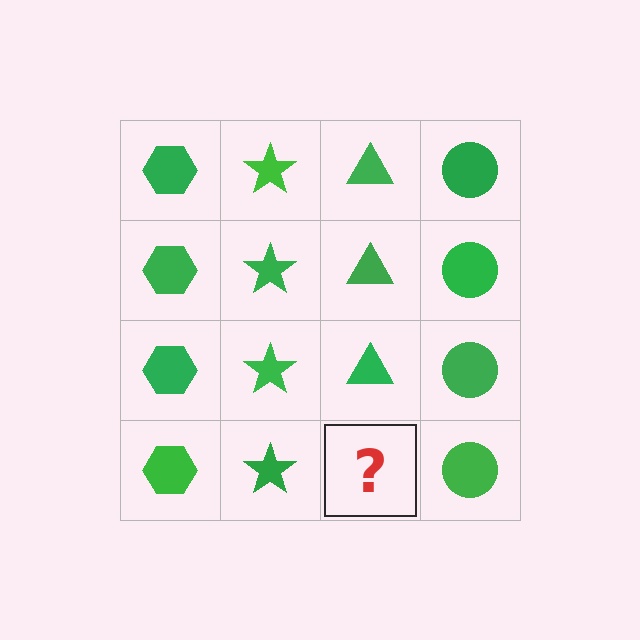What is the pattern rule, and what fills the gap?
The rule is that each column has a consistent shape. The gap should be filled with a green triangle.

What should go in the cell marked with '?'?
The missing cell should contain a green triangle.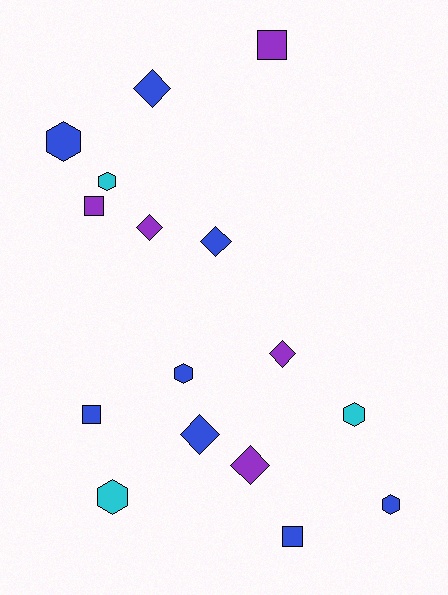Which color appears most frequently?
Blue, with 8 objects.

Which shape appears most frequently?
Diamond, with 6 objects.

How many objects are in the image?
There are 16 objects.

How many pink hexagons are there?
There are no pink hexagons.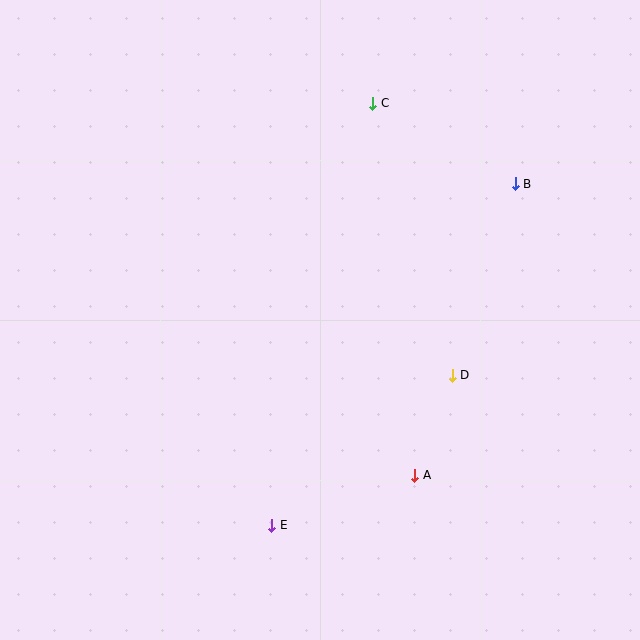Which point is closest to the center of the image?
Point D at (452, 375) is closest to the center.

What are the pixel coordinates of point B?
Point B is at (515, 184).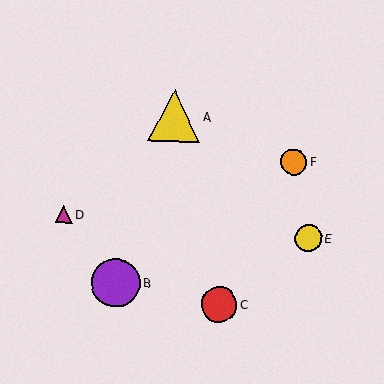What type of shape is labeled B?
Shape B is a purple circle.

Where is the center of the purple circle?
The center of the purple circle is at (116, 282).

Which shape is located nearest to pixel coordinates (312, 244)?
The yellow circle (labeled E) at (308, 238) is nearest to that location.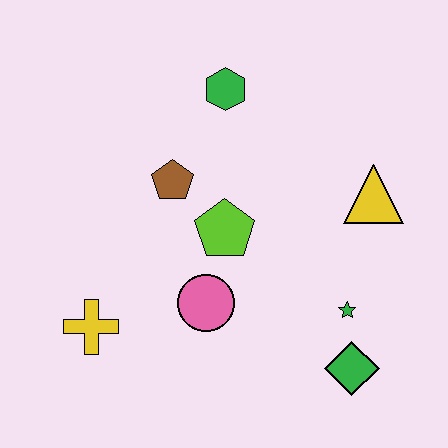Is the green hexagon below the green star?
No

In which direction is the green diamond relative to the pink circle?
The green diamond is to the right of the pink circle.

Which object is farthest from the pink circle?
The green hexagon is farthest from the pink circle.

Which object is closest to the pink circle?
The lime pentagon is closest to the pink circle.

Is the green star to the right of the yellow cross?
Yes